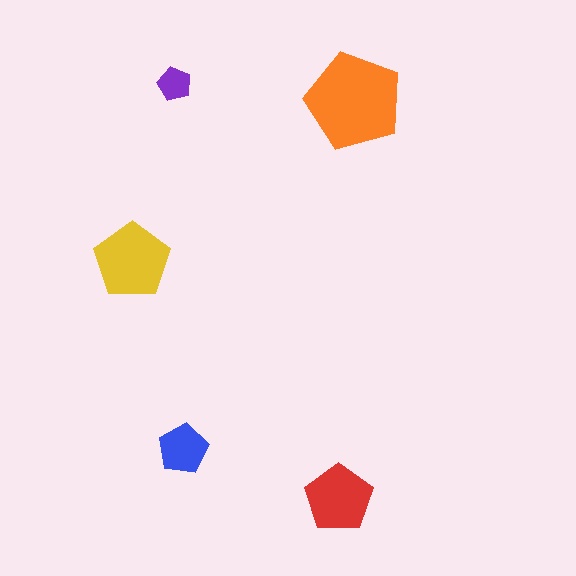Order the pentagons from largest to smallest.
the orange one, the yellow one, the red one, the blue one, the purple one.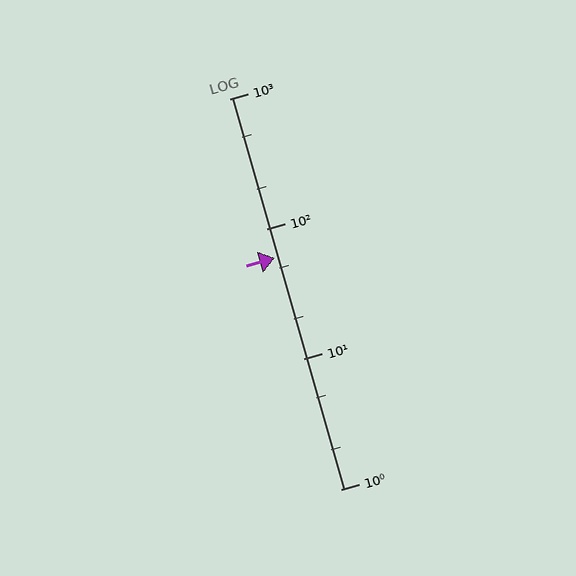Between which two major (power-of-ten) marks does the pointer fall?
The pointer is between 10 and 100.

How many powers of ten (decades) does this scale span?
The scale spans 3 decades, from 1 to 1000.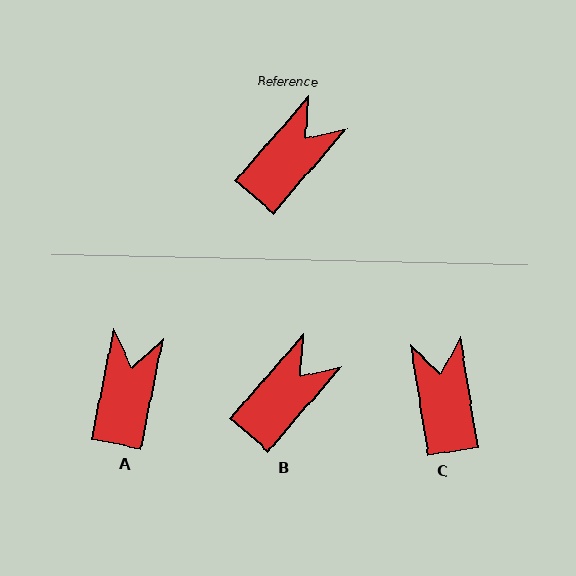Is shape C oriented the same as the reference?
No, it is off by about 50 degrees.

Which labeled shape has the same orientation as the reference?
B.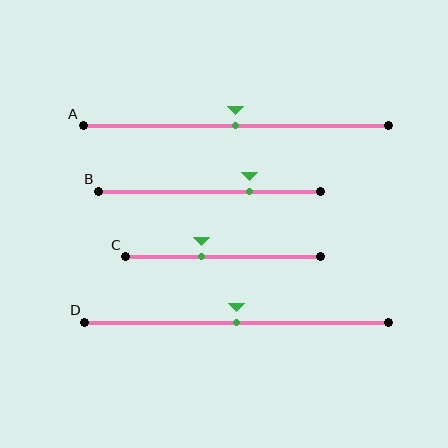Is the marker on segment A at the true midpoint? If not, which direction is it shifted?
Yes, the marker on segment A is at the true midpoint.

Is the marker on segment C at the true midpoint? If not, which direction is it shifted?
No, the marker on segment C is shifted to the left by about 11% of the segment length.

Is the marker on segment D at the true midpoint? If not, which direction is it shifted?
Yes, the marker on segment D is at the true midpoint.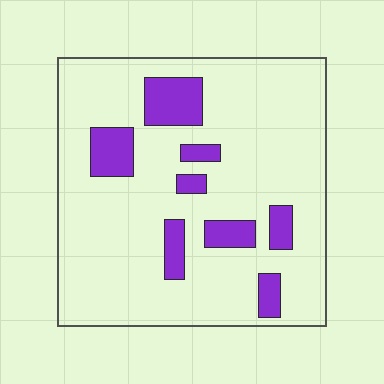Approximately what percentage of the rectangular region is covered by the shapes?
Approximately 15%.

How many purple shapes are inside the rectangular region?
8.